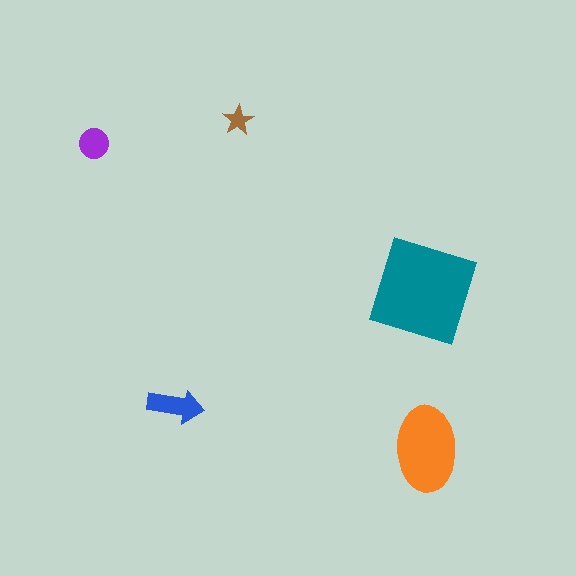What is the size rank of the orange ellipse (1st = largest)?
2nd.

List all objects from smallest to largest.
The brown star, the purple circle, the blue arrow, the orange ellipse, the teal diamond.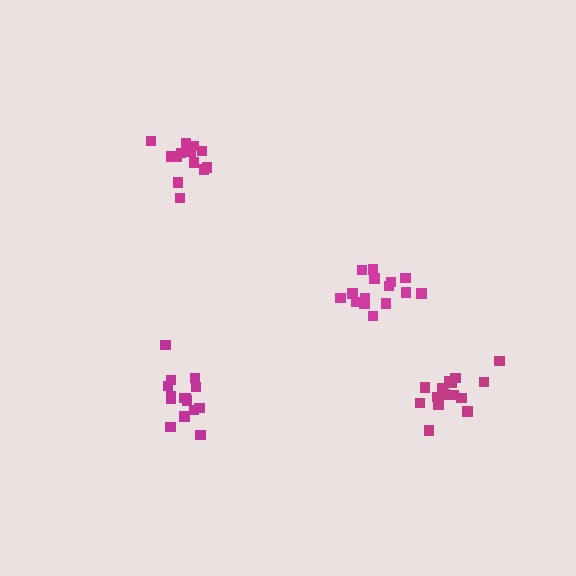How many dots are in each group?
Group 1: 15 dots, Group 2: 15 dots, Group 3: 14 dots, Group 4: 15 dots (59 total).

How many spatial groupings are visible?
There are 4 spatial groupings.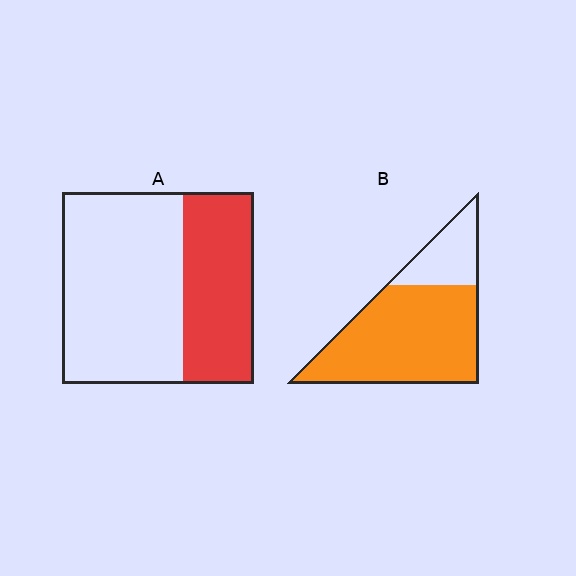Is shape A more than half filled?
No.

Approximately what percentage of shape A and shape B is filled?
A is approximately 35% and B is approximately 75%.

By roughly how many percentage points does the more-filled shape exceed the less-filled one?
By roughly 40 percentage points (B over A).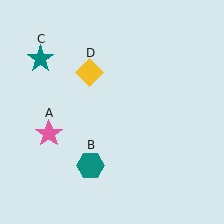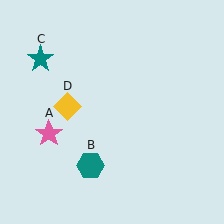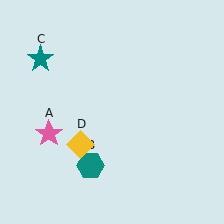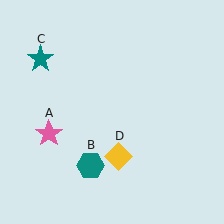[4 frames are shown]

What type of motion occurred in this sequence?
The yellow diamond (object D) rotated counterclockwise around the center of the scene.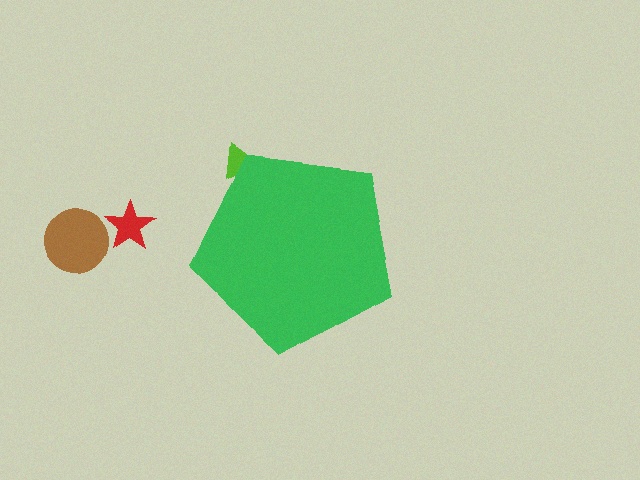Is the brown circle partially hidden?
No, the brown circle is fully visible.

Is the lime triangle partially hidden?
Yes, the lime triangle is partially hidden behind the green pentagon.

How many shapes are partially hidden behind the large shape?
1 shape is partially hidden.